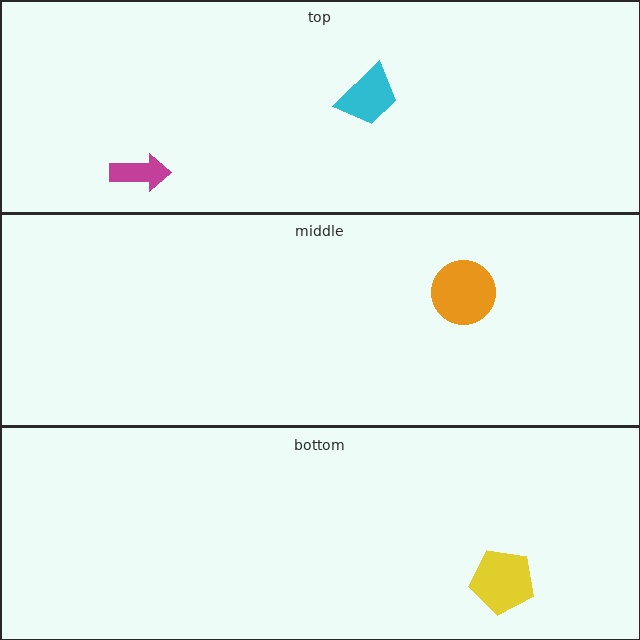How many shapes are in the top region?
2.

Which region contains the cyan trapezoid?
The top region.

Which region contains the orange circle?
The middle region.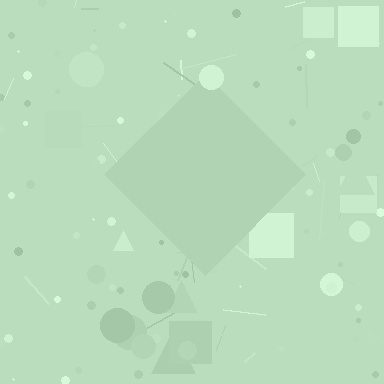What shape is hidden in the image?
A diamond is hidden in the image.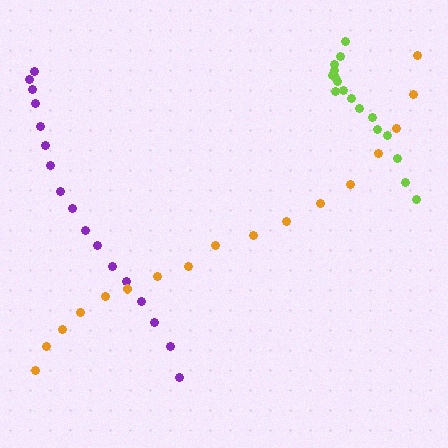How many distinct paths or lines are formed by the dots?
There are 3 distinct paths.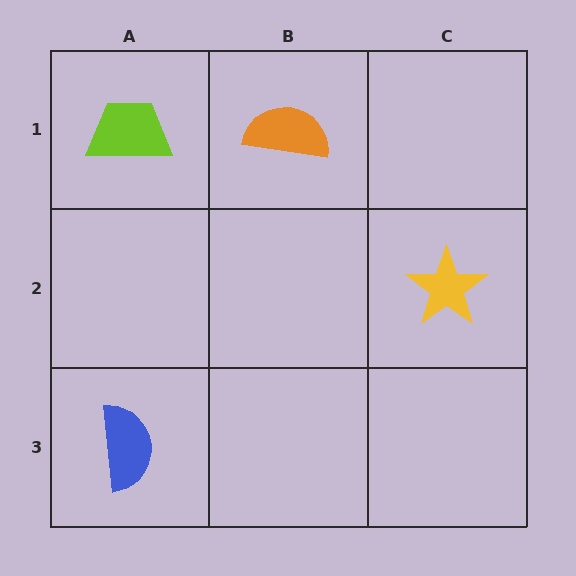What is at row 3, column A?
A blue semicircle.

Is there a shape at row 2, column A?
No, that cell is empty.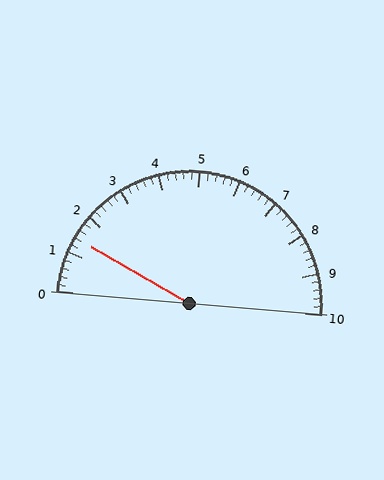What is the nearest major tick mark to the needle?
The nearest major tick mark is 1.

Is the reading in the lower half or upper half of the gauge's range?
The reading is in the lower half of the range (0 to 10).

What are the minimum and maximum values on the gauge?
The gauge ranges from 0 to 10.